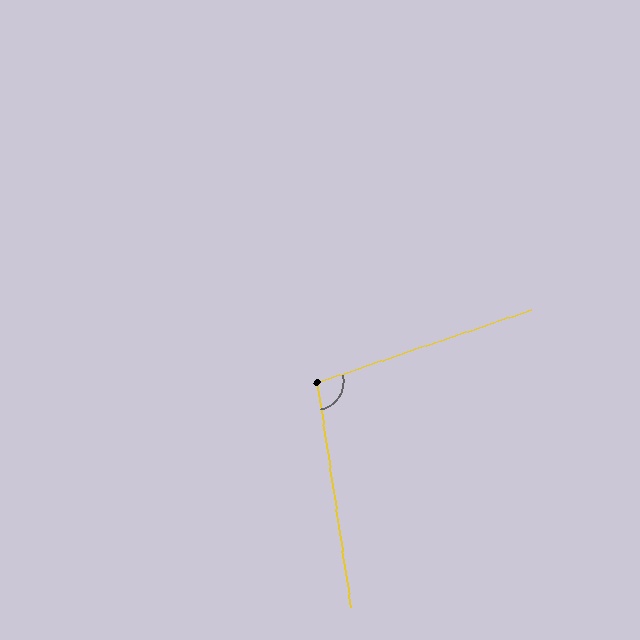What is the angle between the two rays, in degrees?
Approximately 100 degrees.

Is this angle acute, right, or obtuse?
It is obtuse.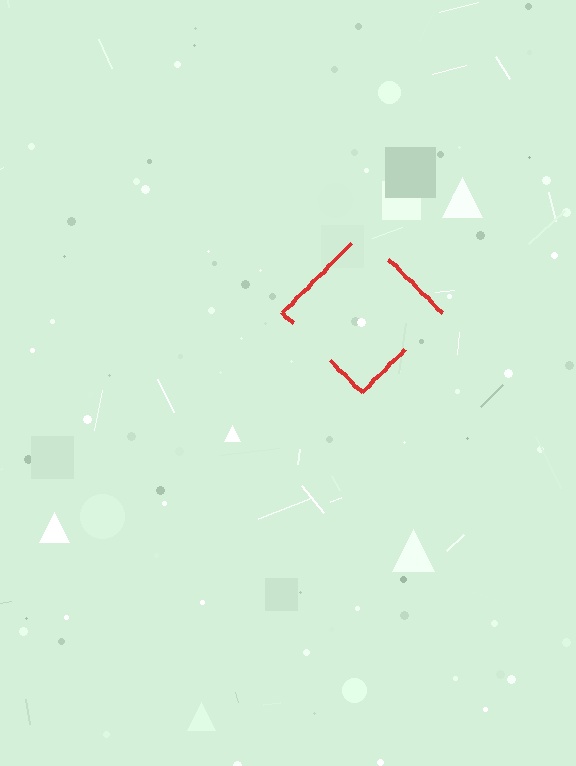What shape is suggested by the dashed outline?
The dashed outline suggests a diamond.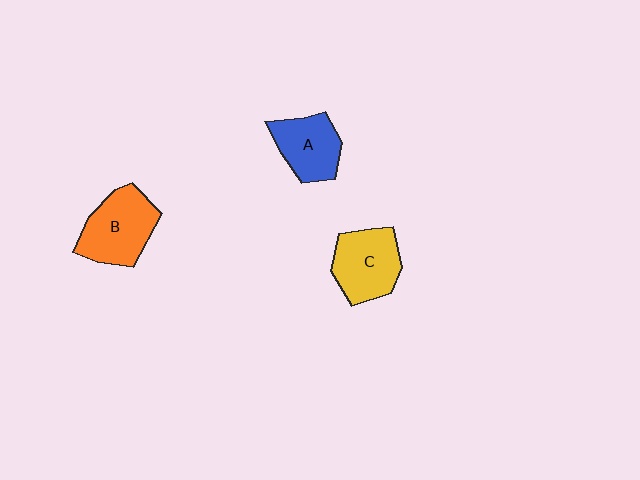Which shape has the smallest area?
Shape A (blue).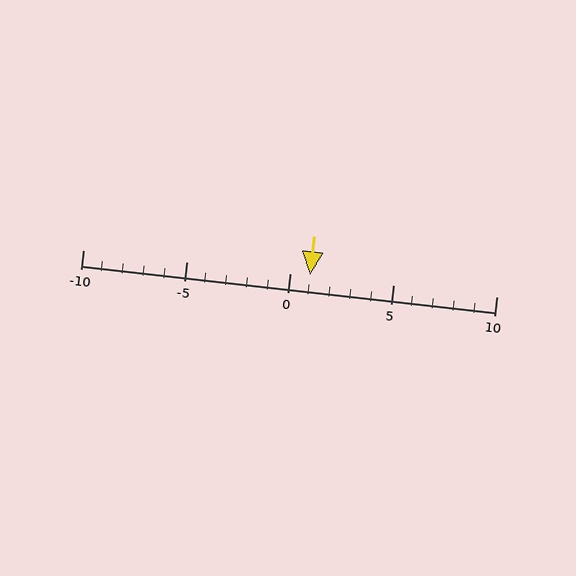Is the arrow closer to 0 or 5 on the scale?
The arrow is closer to 0.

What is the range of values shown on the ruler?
The ruler shows values from -10 to 10.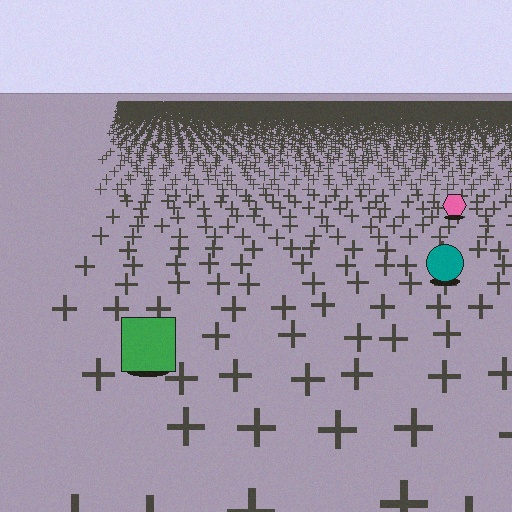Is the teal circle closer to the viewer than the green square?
No. The green square is closer — you can tell from the texture gradient: the ground texture is coarser near it.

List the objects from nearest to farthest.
From nearest to farthest: the green square, the teal circle, the pink hexagon.